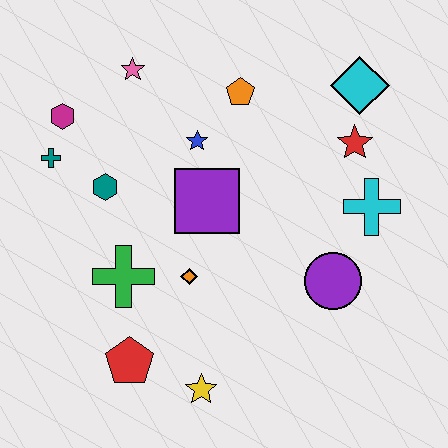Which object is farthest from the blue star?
The yellow star is farthest from the blue star.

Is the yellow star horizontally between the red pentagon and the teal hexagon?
No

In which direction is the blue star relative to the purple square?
The blue star is above the purple square.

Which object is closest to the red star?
The cyan diamond is closest to the red star.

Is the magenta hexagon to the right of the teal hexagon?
No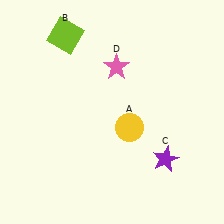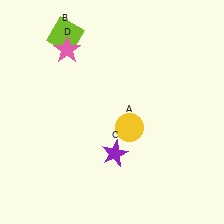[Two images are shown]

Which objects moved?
The objects that moved are: the purple star (C), the pink star (D).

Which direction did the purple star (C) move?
The purple star (C) moved left.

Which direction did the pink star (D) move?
The pink star (D) moved left.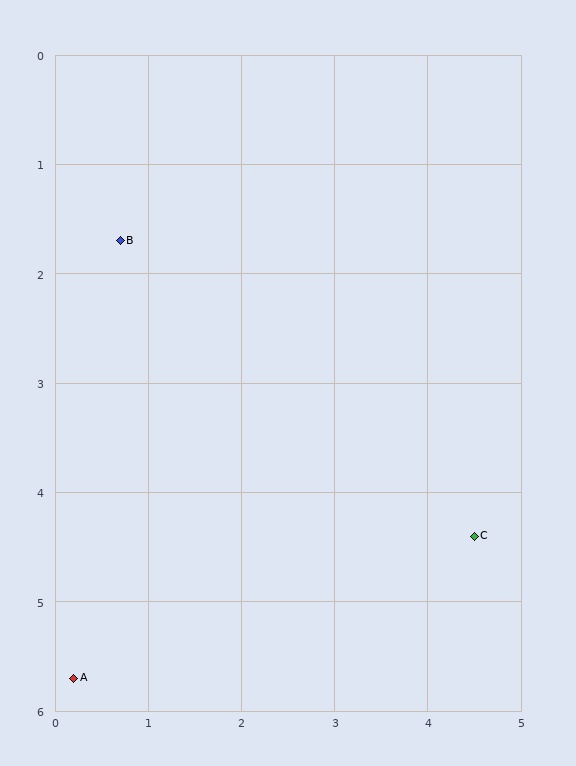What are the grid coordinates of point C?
Point C is at approximately (4.5, 4.4).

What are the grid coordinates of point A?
Point A is at approximately (0.2, 5.7).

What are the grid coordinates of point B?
Point B is at approximately (0.7, 1.7).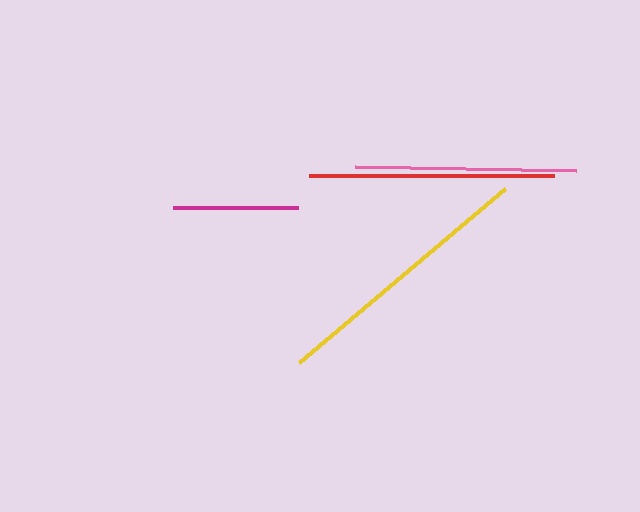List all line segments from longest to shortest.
From longest to shortest: yellow, red, pink, magenta.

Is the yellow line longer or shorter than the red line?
The yellow line is longer than the red line.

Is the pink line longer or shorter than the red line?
The red line is longer than the pink line.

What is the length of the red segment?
The red segment is approximately 245 pixels long.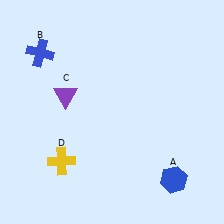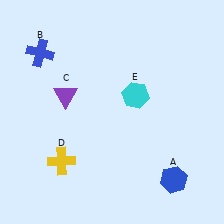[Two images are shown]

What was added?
A cyan hexagon (E) was added in Image 2.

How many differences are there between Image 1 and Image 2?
There is 1 difference between the two images.